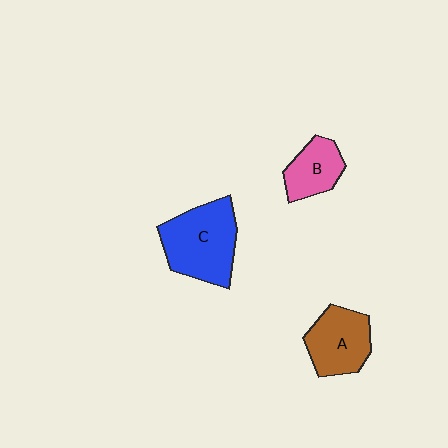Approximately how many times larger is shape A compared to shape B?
Approximately 1.3 times.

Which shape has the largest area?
Shape C (blue).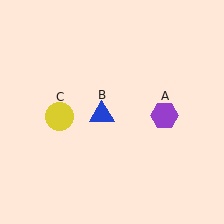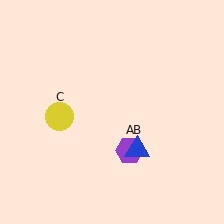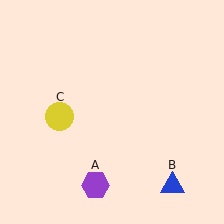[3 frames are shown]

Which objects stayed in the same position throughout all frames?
Yellow circle (object C) remained stationary.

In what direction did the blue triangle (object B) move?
The blue triangle (object B) moved down and to the right.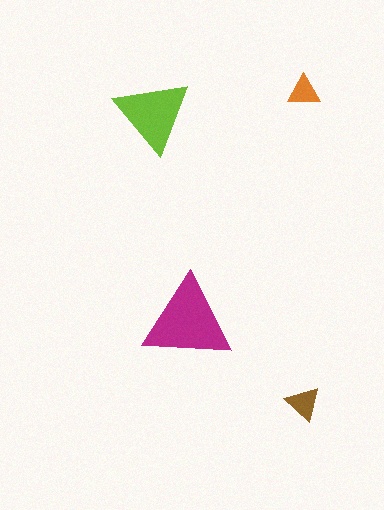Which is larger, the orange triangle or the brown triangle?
The brown one.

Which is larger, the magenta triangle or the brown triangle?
The magenta one.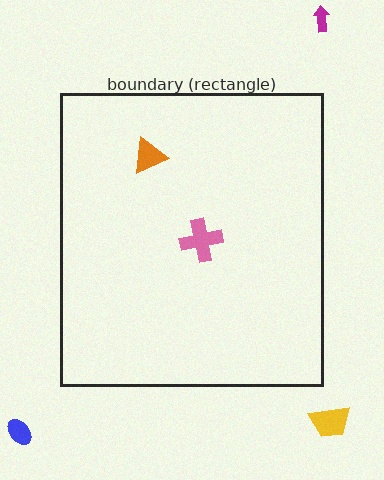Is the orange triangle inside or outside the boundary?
Inside.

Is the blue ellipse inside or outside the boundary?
Outside.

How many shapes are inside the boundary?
2 inside, 3 outside.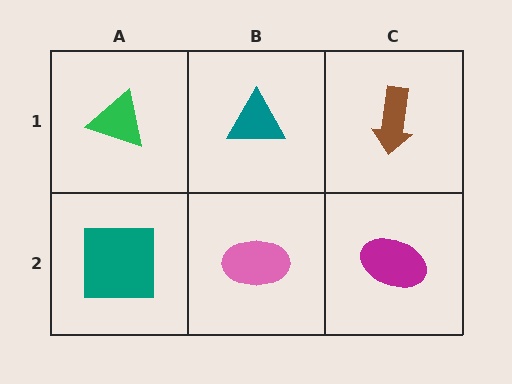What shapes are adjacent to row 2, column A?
A green triangle (row 1, column A), a pink ellipse (row 2, column B).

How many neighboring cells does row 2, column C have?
2.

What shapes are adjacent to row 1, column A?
A teal square (row 2, column A), a teal triangle (row 1, column B).